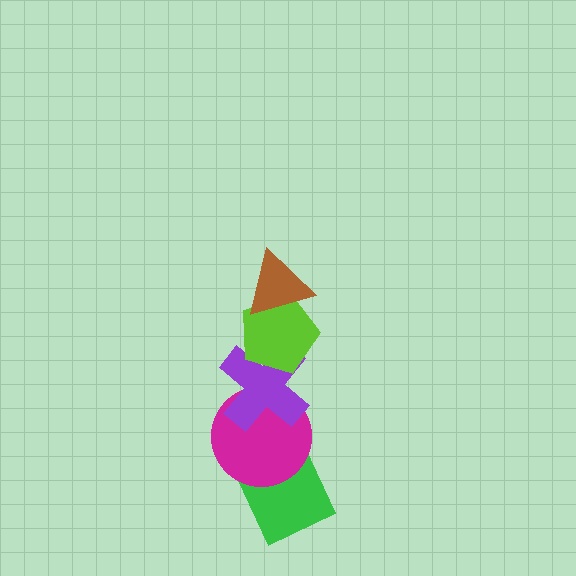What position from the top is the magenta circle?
The magenta circle is 4th from the top.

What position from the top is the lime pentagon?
The lime pentagon is 2nd from the top.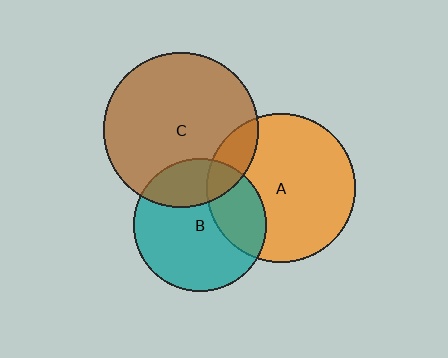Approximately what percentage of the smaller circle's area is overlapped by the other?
Approximately 30%.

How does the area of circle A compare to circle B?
Approximately 1.3 times.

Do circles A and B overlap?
Yes.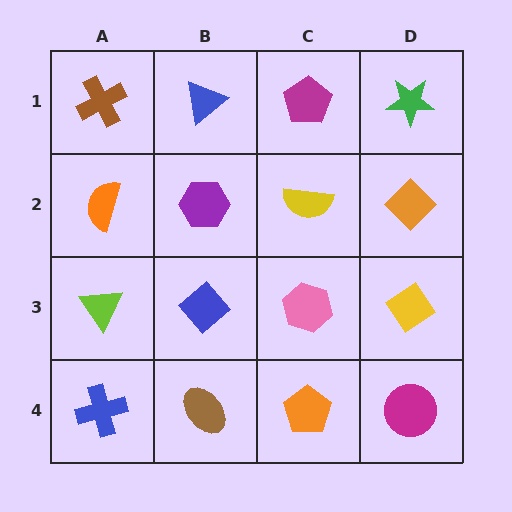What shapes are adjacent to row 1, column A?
An orange semicircle (row 2, column A), a blue triangle (row 1, column B).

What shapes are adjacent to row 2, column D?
A green star (row 1, column D), a yellow diamond (row 3, column D), a yellow semicircle (row 2, column C).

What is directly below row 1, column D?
An orange diamond.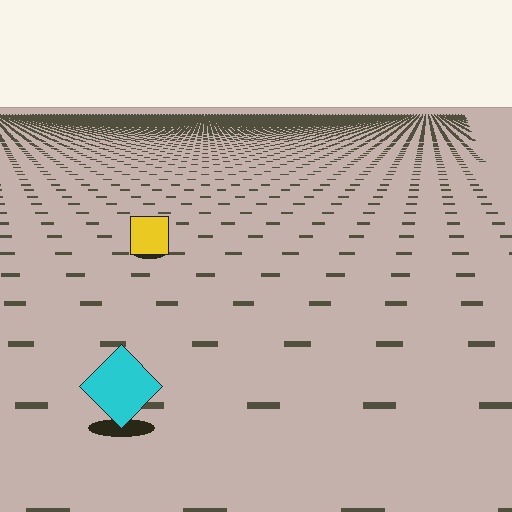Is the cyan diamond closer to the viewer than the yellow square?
Yes. The cyan diamond is closer — you can tell from the texture gradient: the ground texture is coarser near it.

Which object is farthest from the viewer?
The yellow square is farthest from the viewer. It appears smaller and the ground texture around it is denser.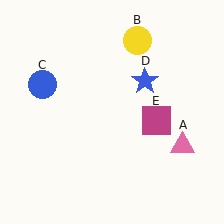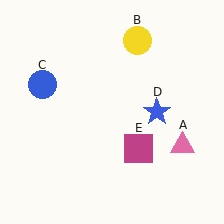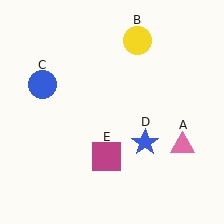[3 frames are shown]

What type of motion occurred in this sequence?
The blue star (object D), magenta square (object E) rotated clockwise around the center of the scene.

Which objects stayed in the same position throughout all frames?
Pink triangle (object A) and yellow circle (object B) and blue circle (object C) remained stationary.